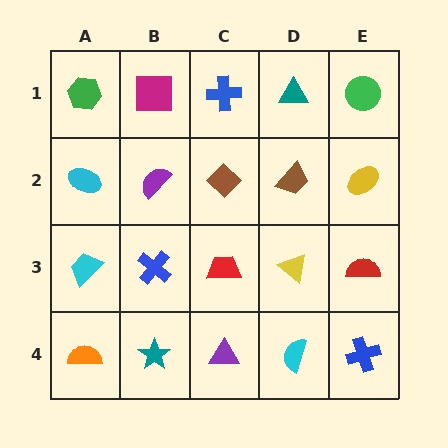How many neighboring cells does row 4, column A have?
2.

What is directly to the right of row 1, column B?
A blue cross.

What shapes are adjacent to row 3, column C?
A brown diamond (row 2, column C), a purple triangle (row 4, column C), a blue cross (row 3, column B), a yellow triangle (row 3, column D).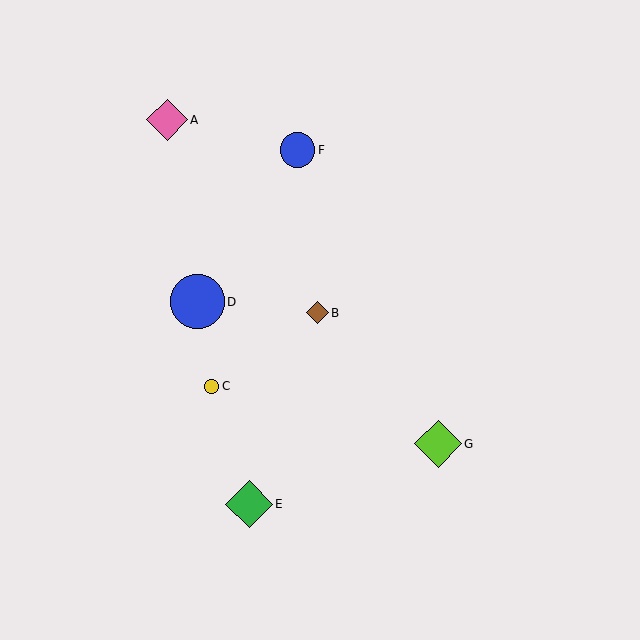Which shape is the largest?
The blue circle (labeled D) is the largest.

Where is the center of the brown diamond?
The center of the brown diamond is at (317, 313).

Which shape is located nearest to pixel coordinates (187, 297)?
The blue circle (labeled D) at (197, 302) is nearest to that location.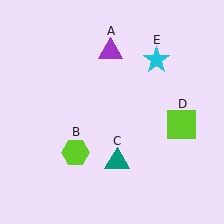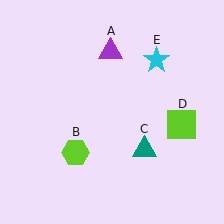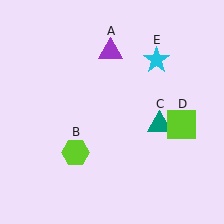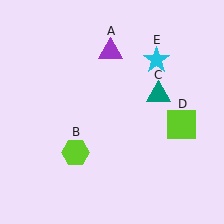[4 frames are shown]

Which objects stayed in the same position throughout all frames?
Purple triangle (object A) and lime hexagon (object B) and lime square (object D) and cyan star (object E) remained stationary.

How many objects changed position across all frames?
1 object changed position: teal triangle (object C).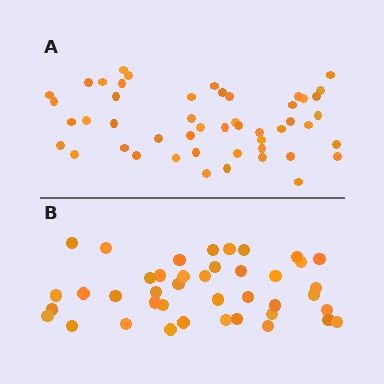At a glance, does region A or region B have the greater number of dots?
Region A (the top region) has more dots.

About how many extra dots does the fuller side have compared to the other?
Region A has roughly 8 or so more dots than region B.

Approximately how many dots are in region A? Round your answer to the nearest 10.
About 50 dots. (The exact count is 49, which rounds to 50.)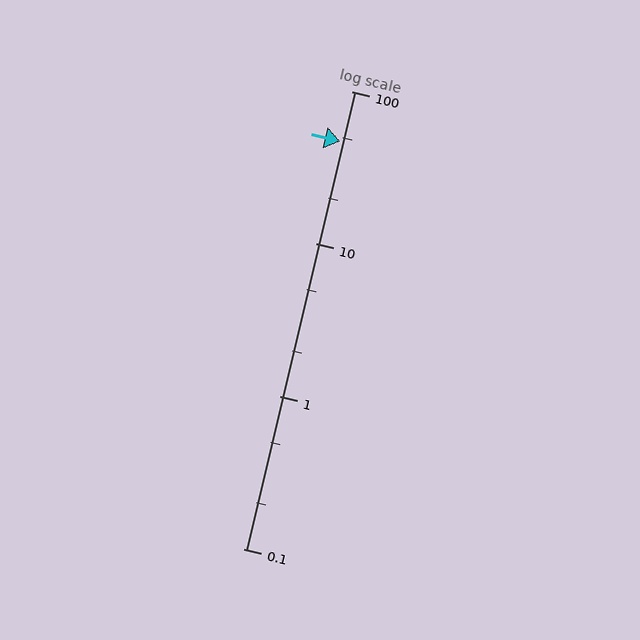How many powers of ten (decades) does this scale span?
The scale spans 3 decades, from 0.1 to 100.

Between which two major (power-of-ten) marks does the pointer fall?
The pointer is between 10 and 100.